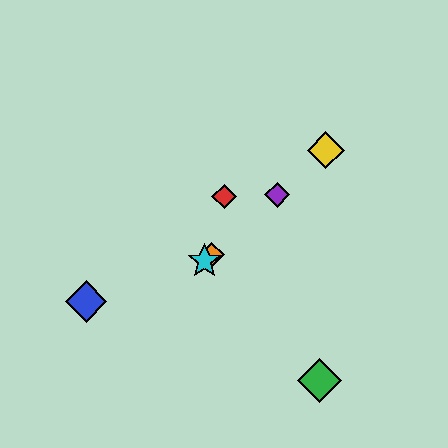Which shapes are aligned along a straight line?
The yellow diamond, the purple diamond, the orange diamond, the cyan star are aligned along a straight line.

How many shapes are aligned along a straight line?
4 shapes (the yellow diamond, the purple diamond, the orange diamond, the cyan star) are aligned along a straight line.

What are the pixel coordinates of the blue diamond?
The blue diamond is at (86, 302).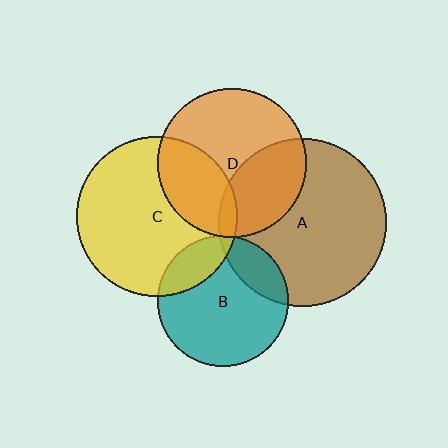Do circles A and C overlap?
Yes.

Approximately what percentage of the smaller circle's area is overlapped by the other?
Approximately 5%.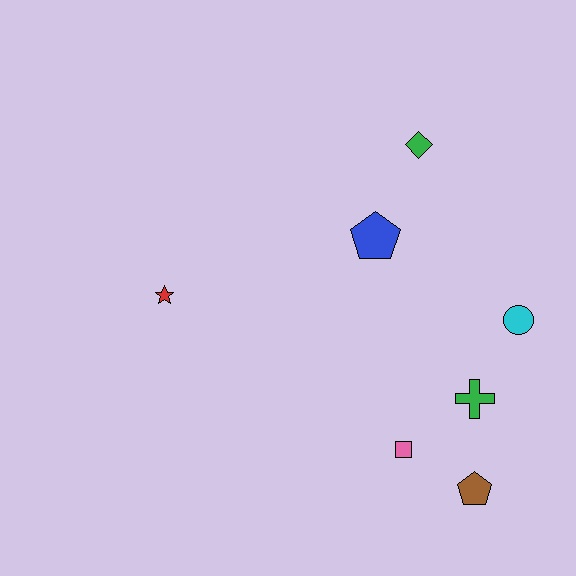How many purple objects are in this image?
There are no purple objects.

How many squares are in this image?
There is 1 square.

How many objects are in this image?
There are 7 objects.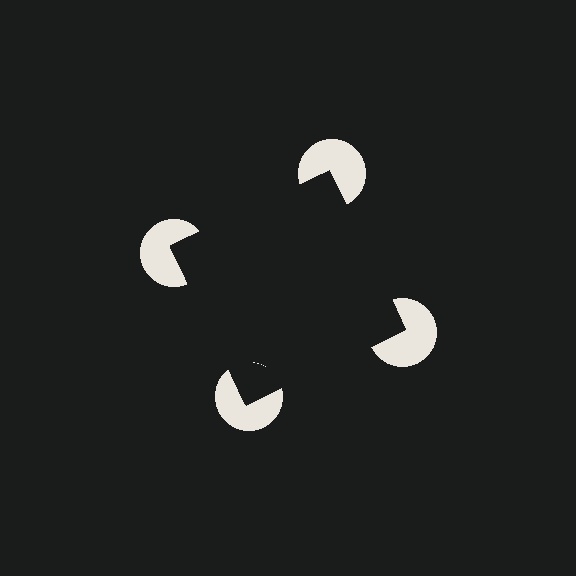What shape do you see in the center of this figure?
An illusory square — its edges are inferred from the aligned wedge cuts in the pac-man discs, not physically drawn.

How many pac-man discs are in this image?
There are 4 — one at each vertex of the illusory square.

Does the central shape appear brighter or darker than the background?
It typically appears slightly darker than the background, even though no actual brightness change is drawn.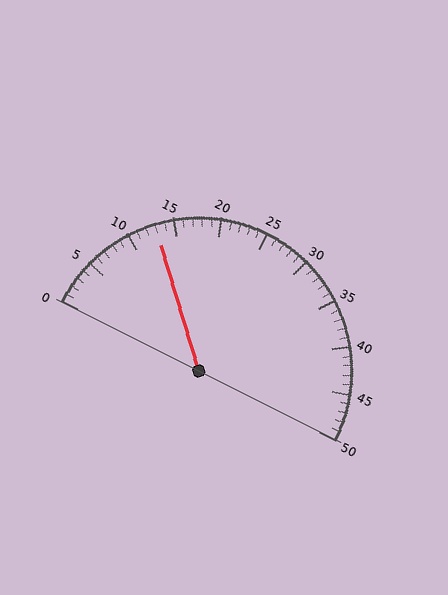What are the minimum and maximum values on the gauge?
The gauge ranges from 0 to 50.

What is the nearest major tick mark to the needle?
The nearest major tick mark is 15.